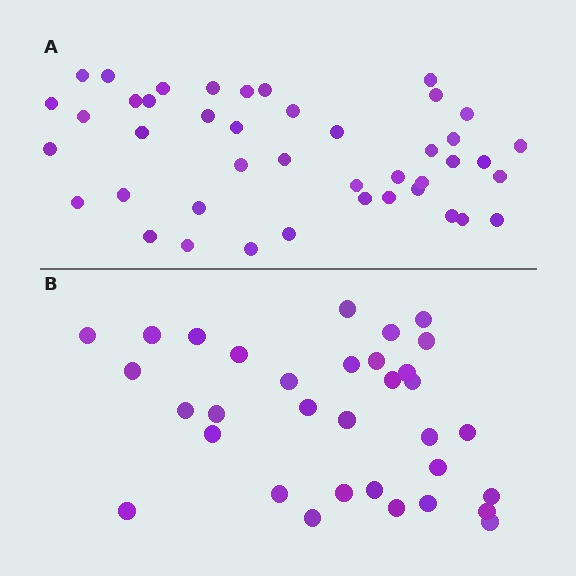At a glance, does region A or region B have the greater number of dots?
Region A (the top region) has more dots.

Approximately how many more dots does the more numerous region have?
Region A has roughly 10 or so more dots than region B.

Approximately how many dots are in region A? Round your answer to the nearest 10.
About 40 dots. (The exact count is 43, which rounds to 40.)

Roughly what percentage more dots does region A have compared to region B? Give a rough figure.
About 30% more.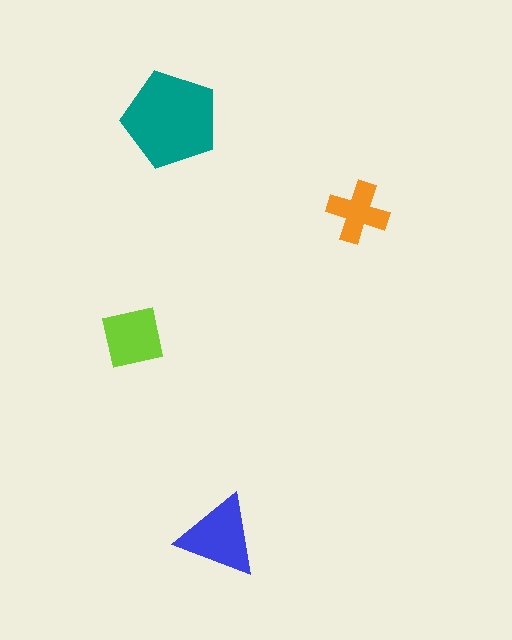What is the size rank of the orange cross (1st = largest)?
4th.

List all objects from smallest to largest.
The orange cross, the lime square, the blue triangle, the teal pentagon.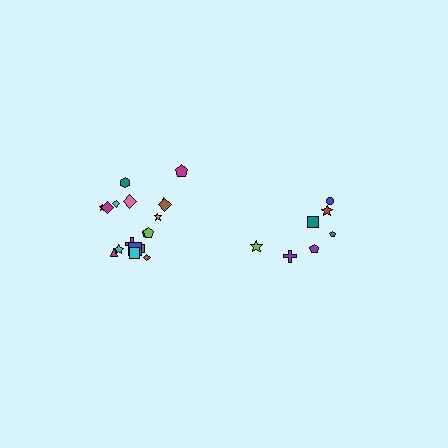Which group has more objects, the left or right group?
The left group.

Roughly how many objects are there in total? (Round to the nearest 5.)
Roughly 25 objects in total.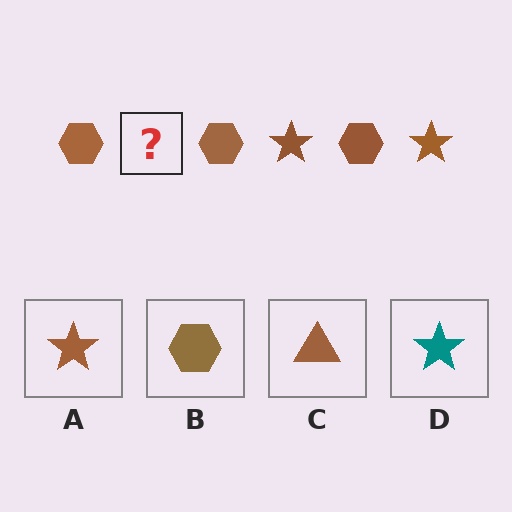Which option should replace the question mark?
Option A.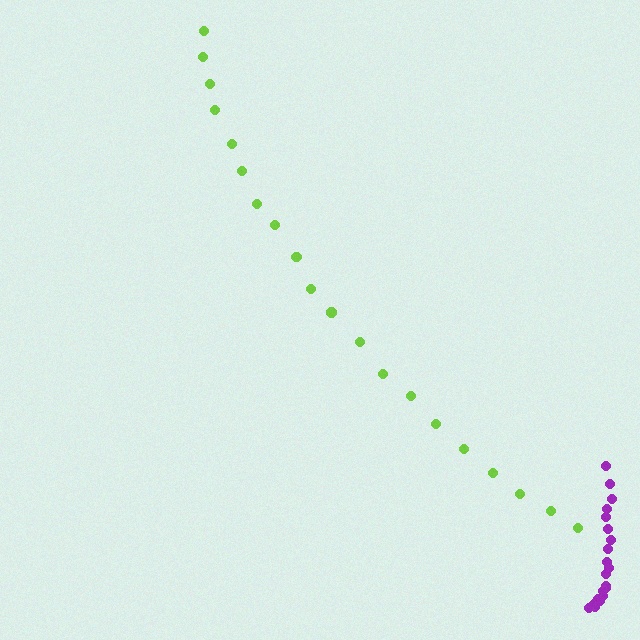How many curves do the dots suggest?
There are 2 distinct paths.